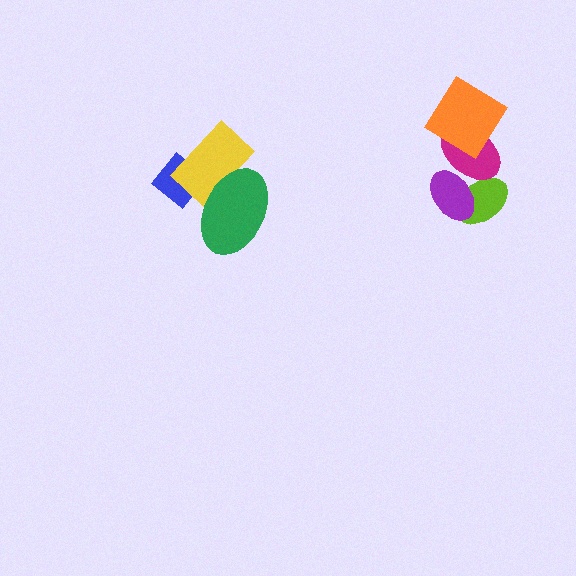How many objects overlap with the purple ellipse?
2 objects overlap with the purple ellipse.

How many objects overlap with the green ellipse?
2 objects overlap with the green ellipse.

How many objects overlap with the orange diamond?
1 object overlaps with the orange diamond.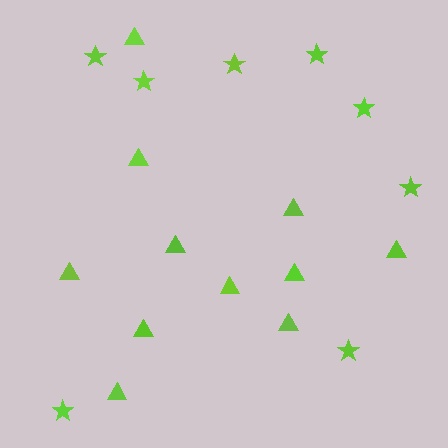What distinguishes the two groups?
There are 2 groups: one group of stars (8) and one group of triangles (11).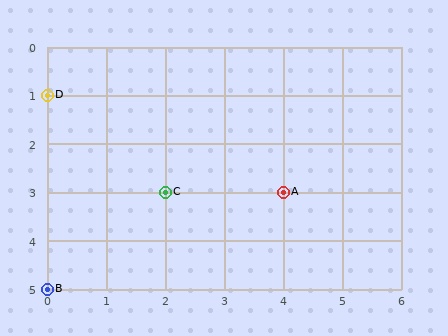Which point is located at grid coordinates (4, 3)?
Point A is at (4, 3).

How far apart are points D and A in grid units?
Points D and A are 4 columns and 2 rows apart (about 4.5 grid units diagonally).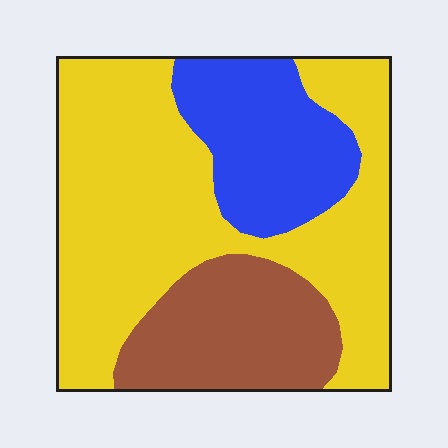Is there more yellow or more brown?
Yellow.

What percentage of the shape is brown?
Brown covers roughly 20% of the shape.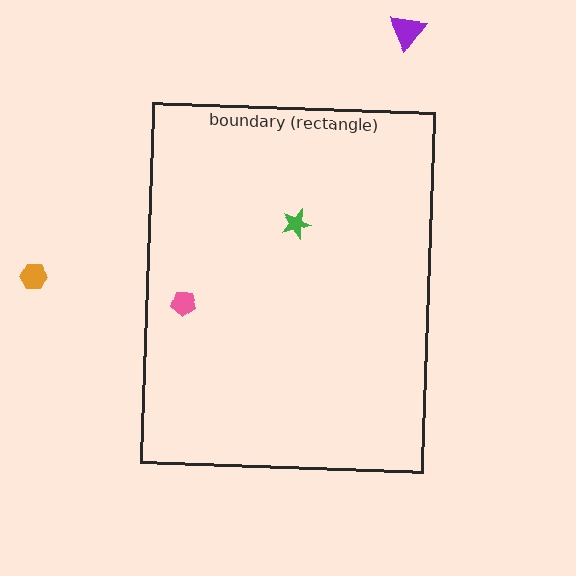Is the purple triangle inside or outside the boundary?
Outside.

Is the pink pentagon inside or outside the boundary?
Inside.